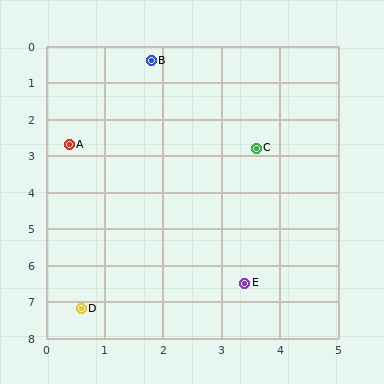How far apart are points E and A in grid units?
Points E and A are about 4.8 grid units apart.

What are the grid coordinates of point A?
Point A is at approximately (0.4, 2.7).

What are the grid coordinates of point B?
Point B is at approximately (1.8, 0.4).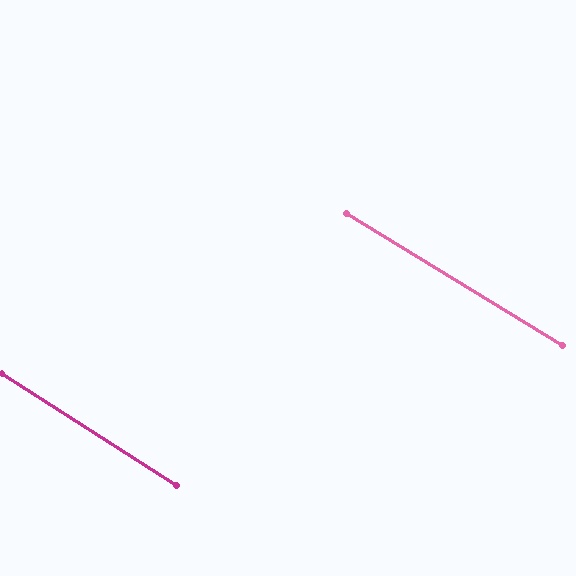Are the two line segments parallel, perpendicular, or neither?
Parallel — their directions differ by only 0.9°.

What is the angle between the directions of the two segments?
Approximately 1 degree.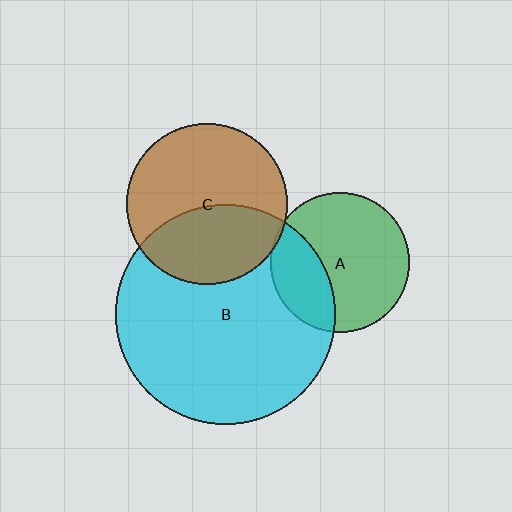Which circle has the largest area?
Circle B (cyan).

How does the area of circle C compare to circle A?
Approximately 1.3 times.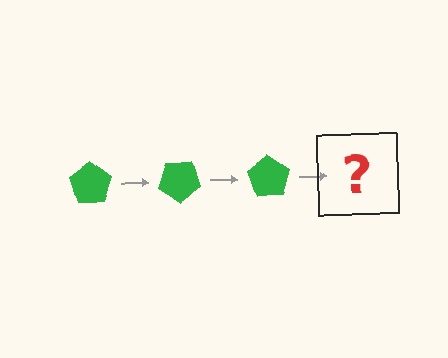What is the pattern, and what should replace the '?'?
The pattern is that the pentagon rotates 35 degrees each step. The '?' should be a green pentagon rotated 105 degrees.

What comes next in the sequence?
The next element should be a green pentagon rotated 105 degrees.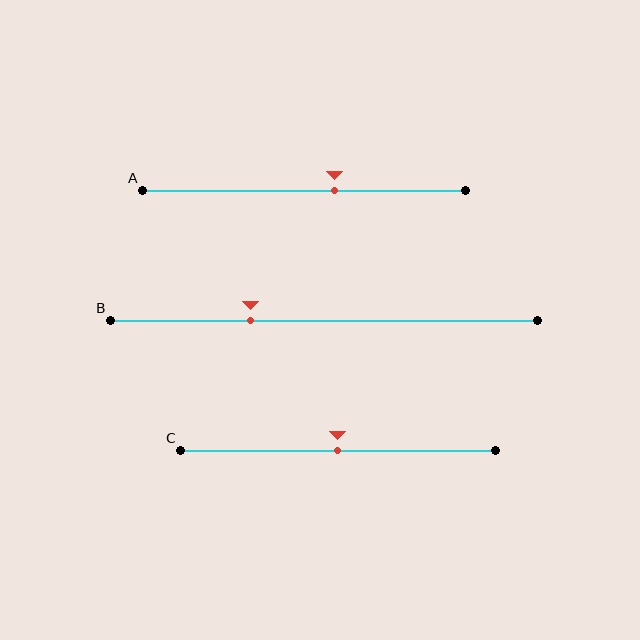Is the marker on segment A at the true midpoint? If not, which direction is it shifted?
No, the marker on segment A is shifted to the right by about 9% of the segment length.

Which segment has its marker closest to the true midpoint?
Segment C has its marker closest to the true midpoint.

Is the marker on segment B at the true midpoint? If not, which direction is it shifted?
No, the marker on segment B is shifted to the left by about 17% of the segment length.